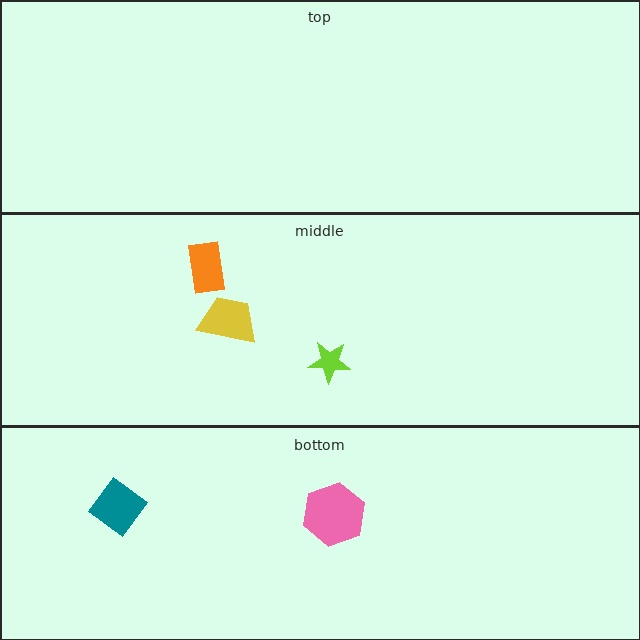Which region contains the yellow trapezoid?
The middle region.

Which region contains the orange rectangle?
The middle region.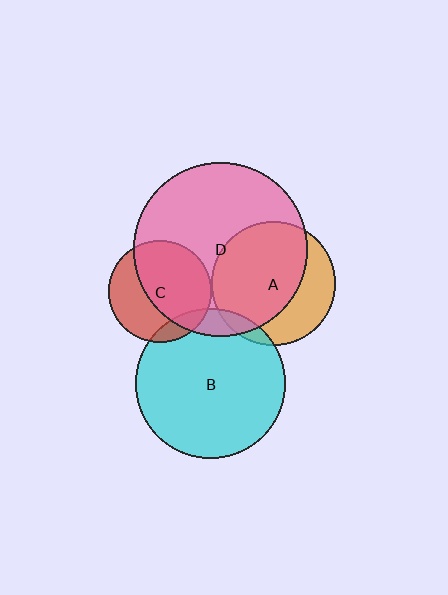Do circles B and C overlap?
Yes.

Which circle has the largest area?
Circle D (pink).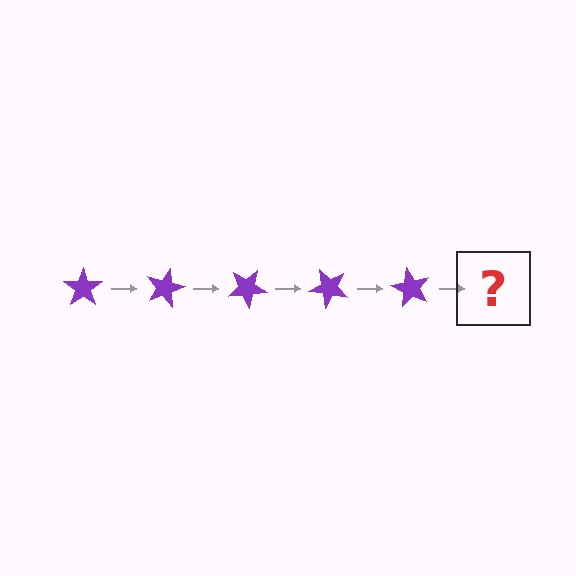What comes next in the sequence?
The next element should be a purple star rotated 75 degrees.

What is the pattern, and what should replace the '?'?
The pattern is that the star rotates 15 degrees each step. The '?' should be a purple star rotated 75 degrees.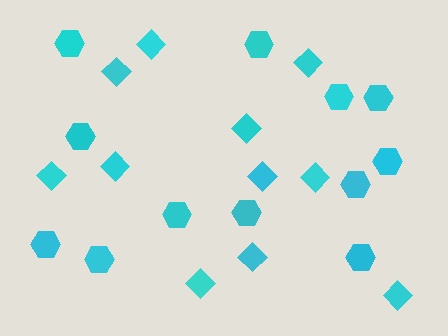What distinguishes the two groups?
There are 2 groups: one group of hexagons (12) and one group of diamonds (11).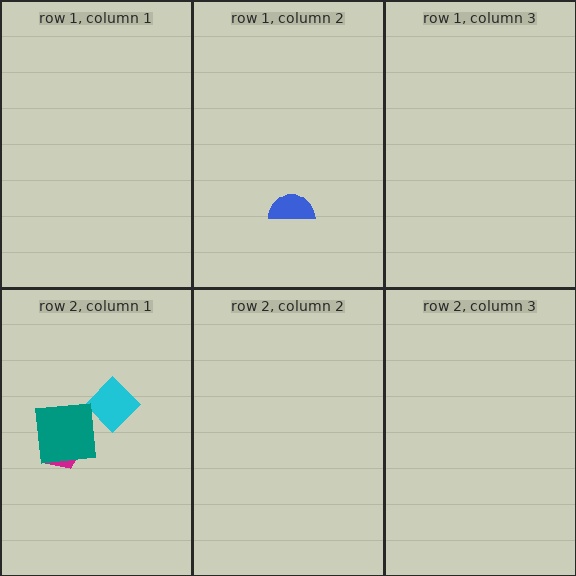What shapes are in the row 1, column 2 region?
The blue semicircle.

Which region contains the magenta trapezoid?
The row 2, column 1 region.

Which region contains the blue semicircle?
The row 1, column 2 region.